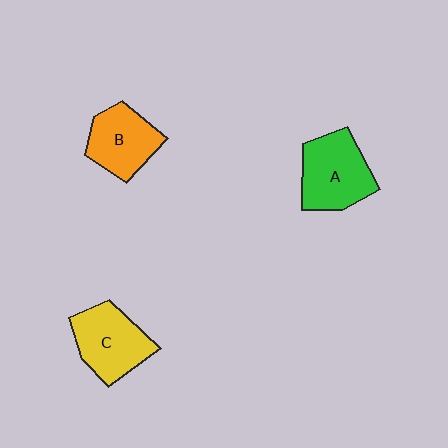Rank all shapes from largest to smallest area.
From largest to smallest: A (green), C (yellow), B (orange).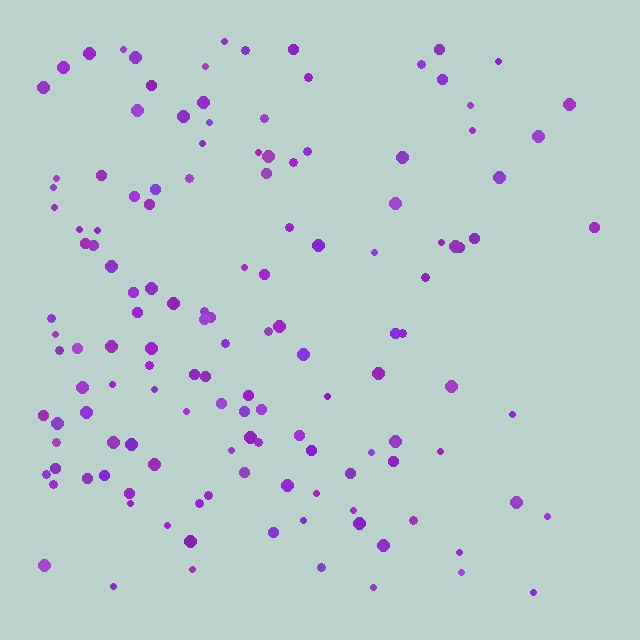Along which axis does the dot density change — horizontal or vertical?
Horizontal.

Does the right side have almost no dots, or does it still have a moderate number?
Still a moderate number, just noticeably fewer than the left.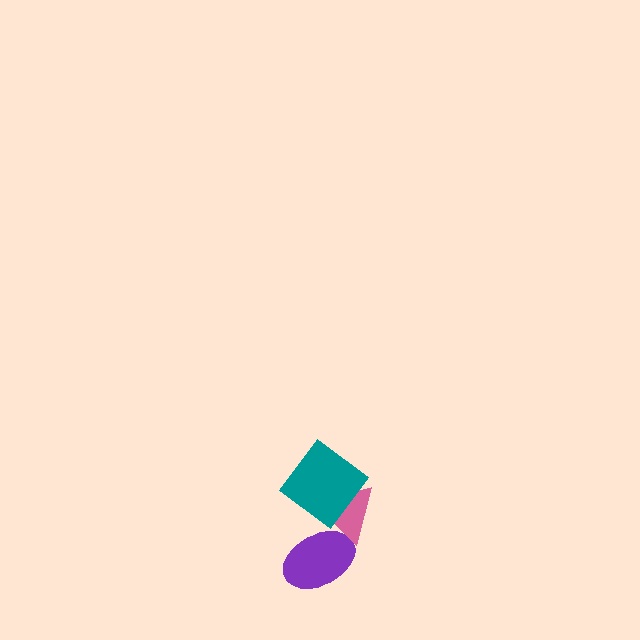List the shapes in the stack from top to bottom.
From top to bottom: the teal diamond, the pink triangle, the purple ellipse.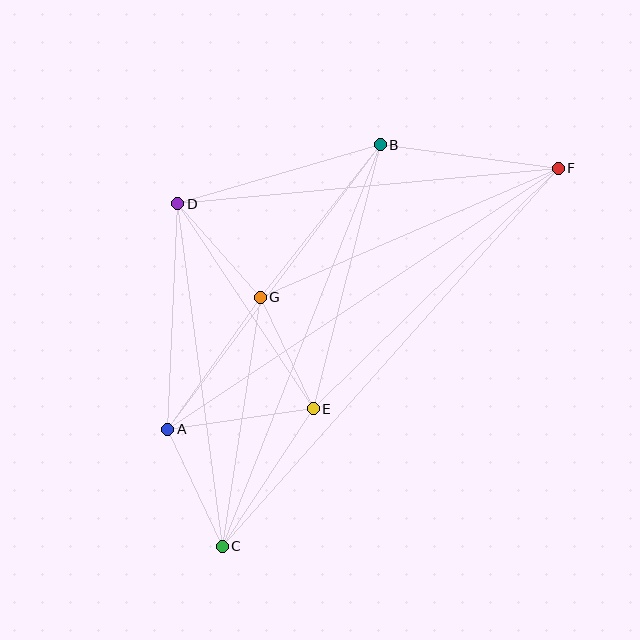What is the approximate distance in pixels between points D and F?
The distance between D and F is approximately 382 pixels.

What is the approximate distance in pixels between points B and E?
The distance between B and E is approximately 273 pixels.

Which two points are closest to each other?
Points E and G are closest to each other.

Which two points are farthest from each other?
Points C and F are farthest from each other.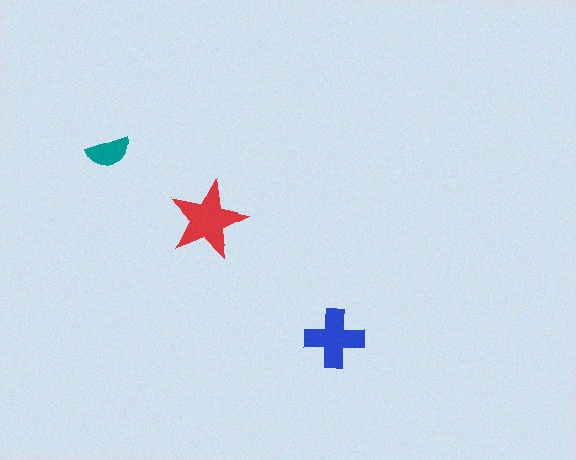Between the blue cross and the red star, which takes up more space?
The red star.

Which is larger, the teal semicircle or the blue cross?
The blue cross.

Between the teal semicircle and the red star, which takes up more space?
The red star.